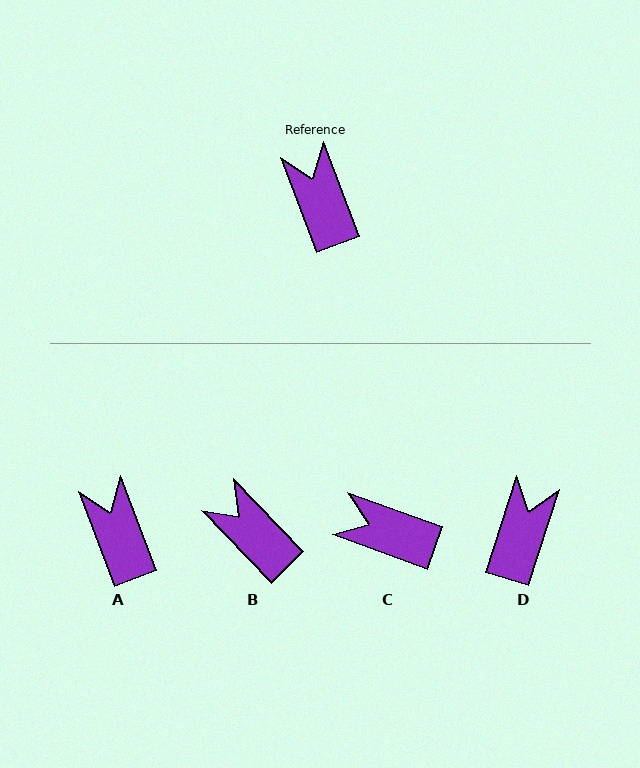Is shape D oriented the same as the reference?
No, it is off by about 38 degrees.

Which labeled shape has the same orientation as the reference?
A.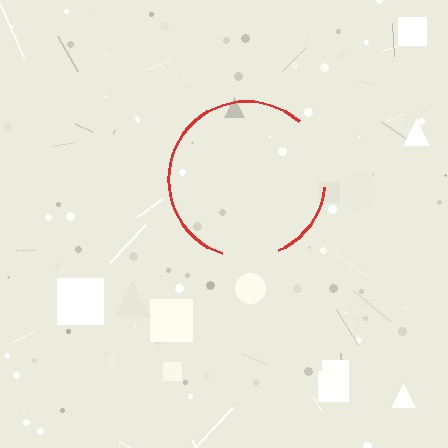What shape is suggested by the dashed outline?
The dashed outline suggests a circle.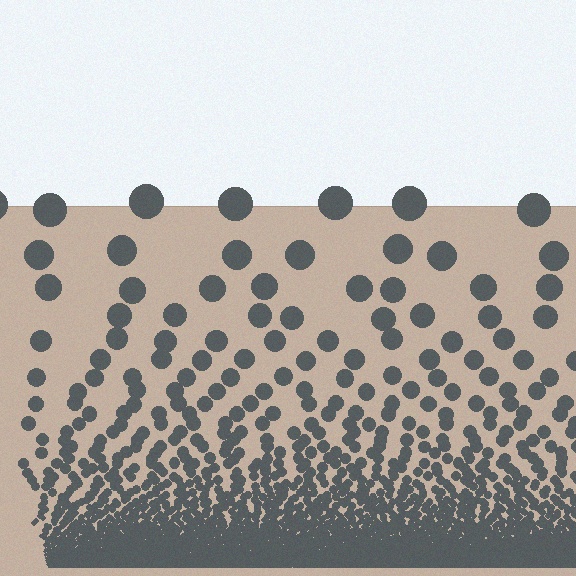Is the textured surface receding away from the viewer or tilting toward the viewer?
The surface appears to tilt toward the viewer. Texture elements get larger and sparser toward the top.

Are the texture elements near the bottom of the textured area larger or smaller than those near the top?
Smaller. The gradient is inverted — elements near the bottom are smaller and denser.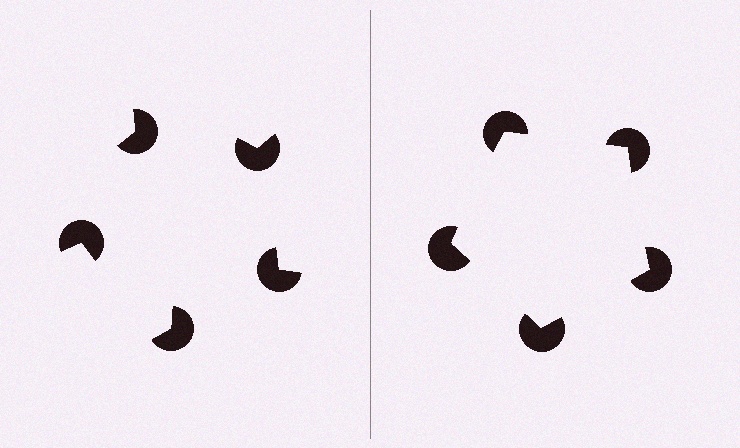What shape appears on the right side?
An illusory pentagon.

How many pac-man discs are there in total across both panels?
10 — 5 on each side.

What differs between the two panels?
The pac-man discs are positioned identically on both sides; only the wedge orientations differ. On the right they align to a pentagon; on the left they are misaligned.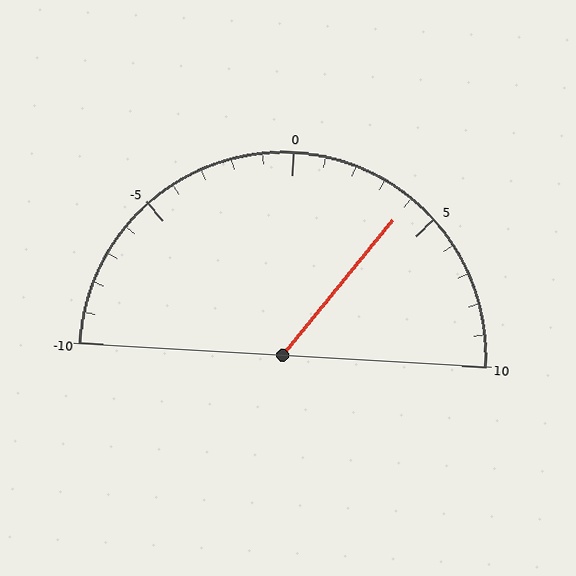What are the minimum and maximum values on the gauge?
The gauge ranges from -10 to 10.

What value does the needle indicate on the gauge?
The needle indicates approximately 4.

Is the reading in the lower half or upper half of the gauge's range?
The reading is in the upper half of the range (-10 to 10).